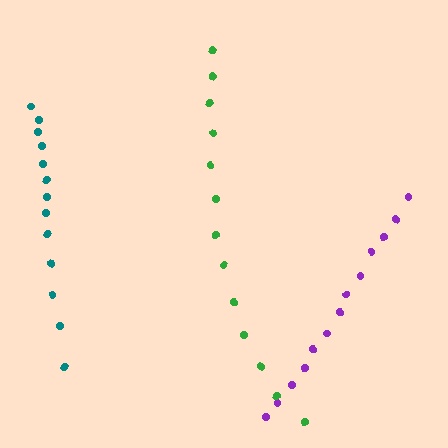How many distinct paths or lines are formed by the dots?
There are 3 distinct paths.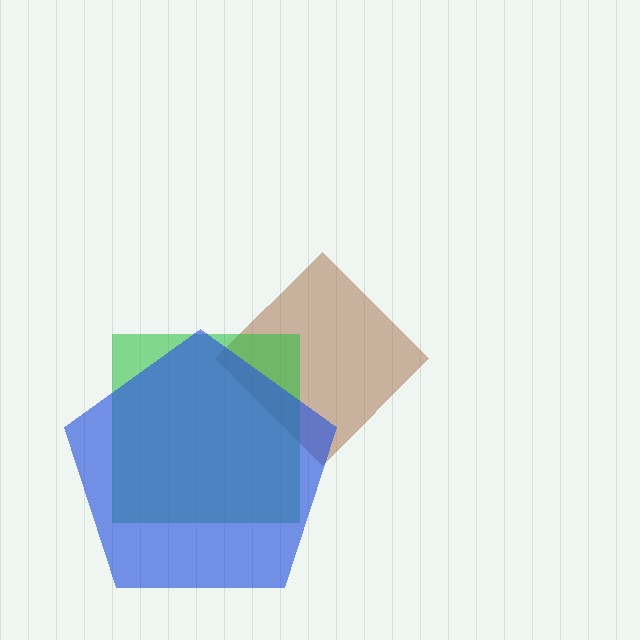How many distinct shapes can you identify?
There are 3 distinct shapes: a brown diamond, a green square, a blue pentagon.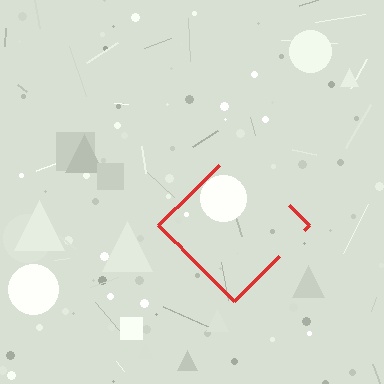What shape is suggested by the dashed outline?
The dashed outline suggests a diamond.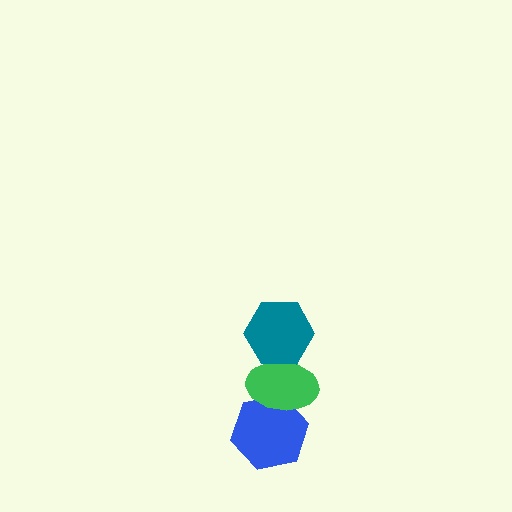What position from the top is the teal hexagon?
The teal hexagon is 1st from the top.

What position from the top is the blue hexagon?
The blue hexagon is 3rd from the top.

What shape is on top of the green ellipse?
The teal hexagon is on top of the green ellipse.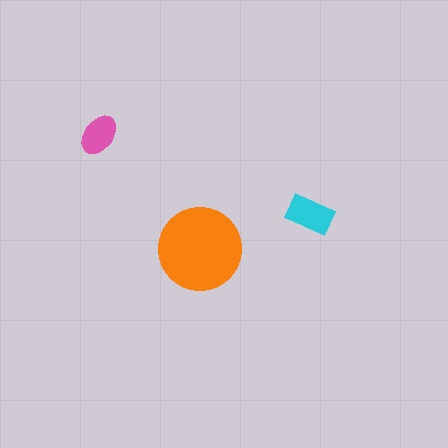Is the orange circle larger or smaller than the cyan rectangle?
Larger.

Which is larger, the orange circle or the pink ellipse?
The orange circle.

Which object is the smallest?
The pink ellipse.